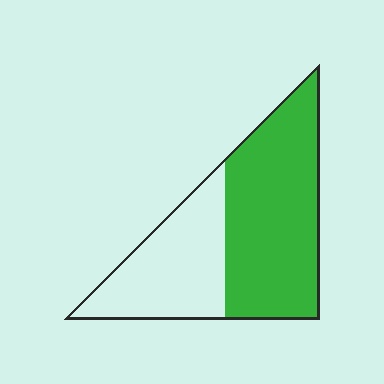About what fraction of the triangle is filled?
About three fifths (3/5).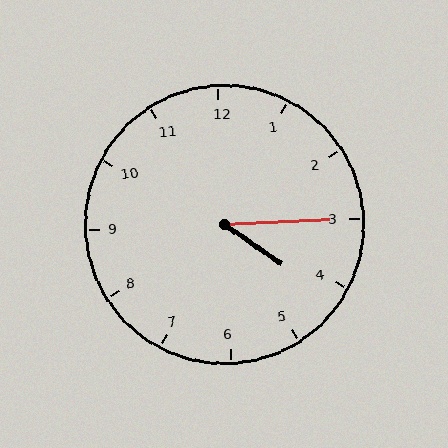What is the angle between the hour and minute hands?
Approximately 38 degrees.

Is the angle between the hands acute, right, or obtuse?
It is acute.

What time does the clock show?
4:15.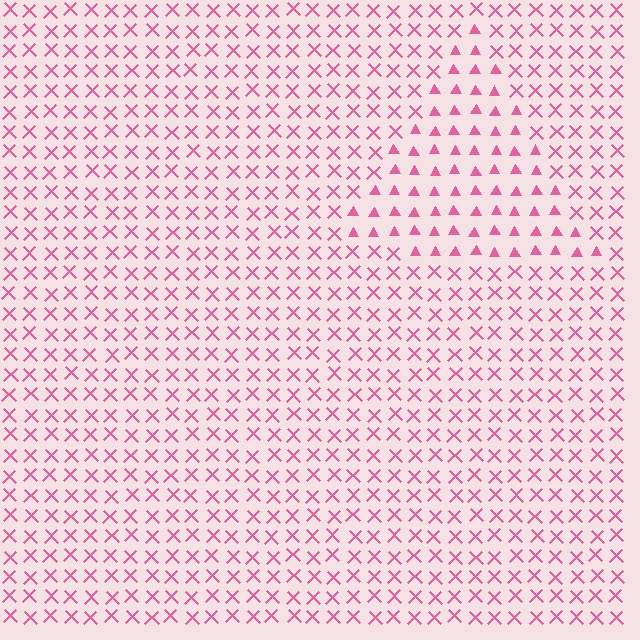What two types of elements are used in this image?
The image uses triangles inside the triangle region and X marks outside it.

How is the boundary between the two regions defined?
The boundary is defined by a change in element shape: triangles inside vs. X marks outside. All elements share the same color and spacing.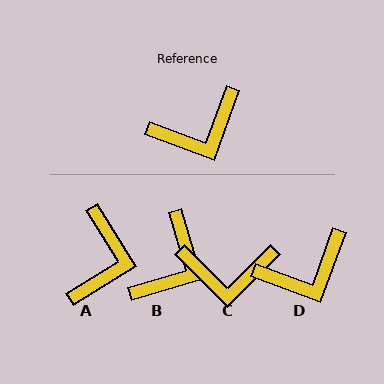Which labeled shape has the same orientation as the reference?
D.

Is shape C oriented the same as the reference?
No, it is off by about 26 degrees.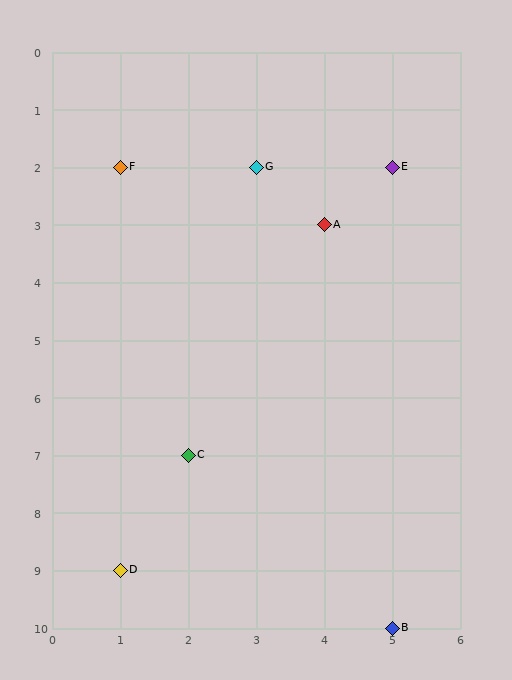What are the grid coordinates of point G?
Point G is at grid coordinates (3, 2).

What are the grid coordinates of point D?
Point D is at grid coordinates (1, 9).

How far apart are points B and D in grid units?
Points B and D are 4 columns and 1 row apart (about 4.1 grid units diagonally).